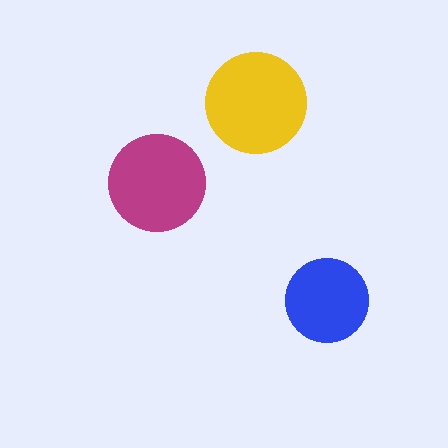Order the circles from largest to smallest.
the yellow one, the magenta one, the blue one.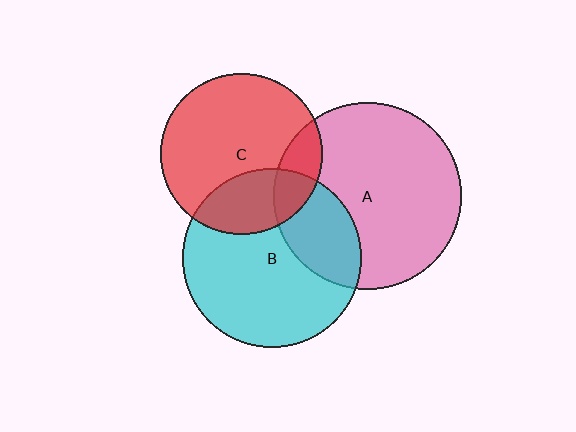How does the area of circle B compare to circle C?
Approximately 1.2 times.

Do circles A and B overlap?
Yes.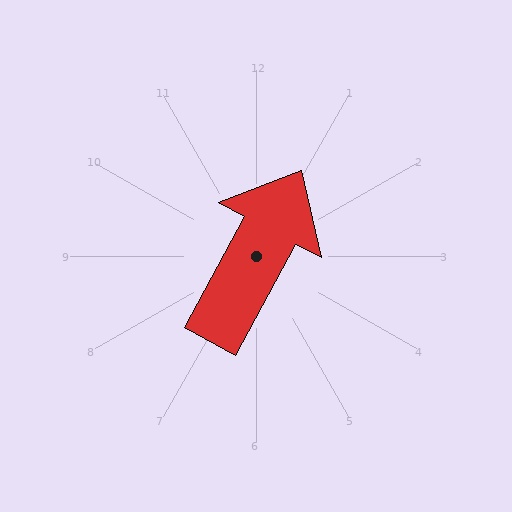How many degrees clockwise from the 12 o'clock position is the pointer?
Approximately 28 degrees.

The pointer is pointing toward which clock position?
Roughly 1 o'clock.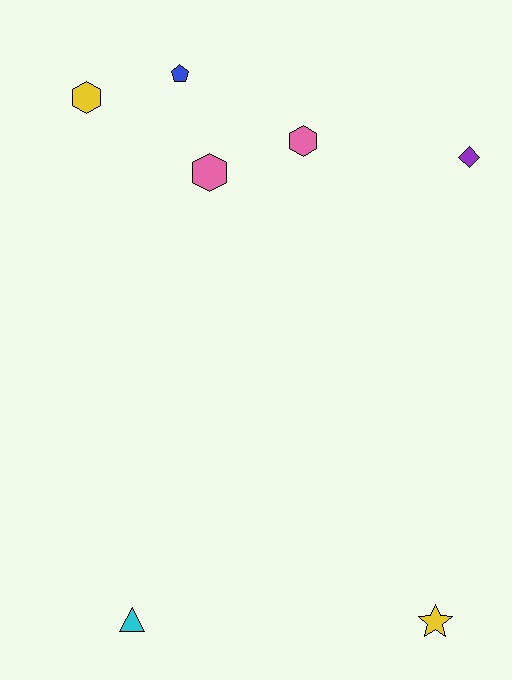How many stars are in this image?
There is 1 star.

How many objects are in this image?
There are 7 objects.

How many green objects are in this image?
There are no green objects.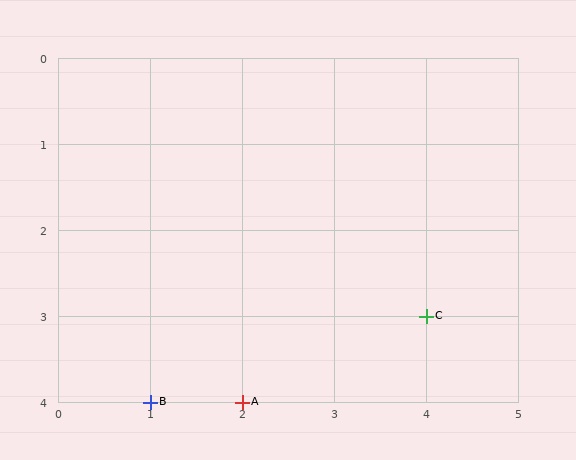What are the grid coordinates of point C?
Point C is at grid coordinates (4, 3).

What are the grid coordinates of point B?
Point B is at grid coordinates (1, 4).